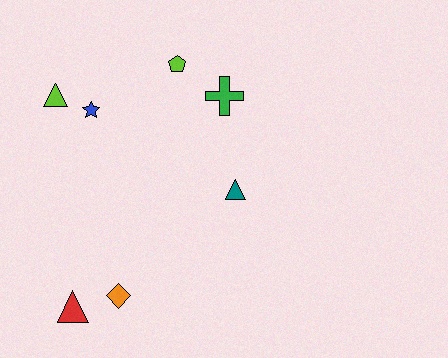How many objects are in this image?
There are 7 objects.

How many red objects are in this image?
There is 1 red object.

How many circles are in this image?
There are no circles.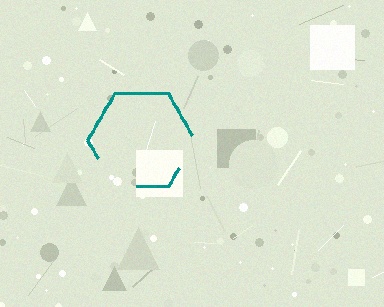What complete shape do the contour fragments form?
The contour fragments form a hexagon.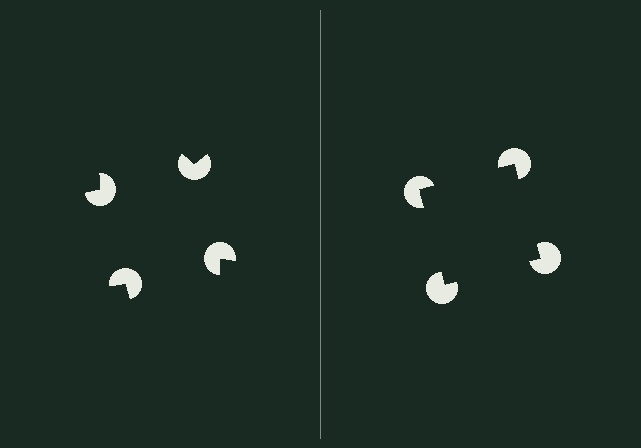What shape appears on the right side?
An illusory square.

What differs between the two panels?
The pac-man discs are positioned identically on both sides; only the wedge orientations differ. On the right they align to a square; on the left they are misaligned.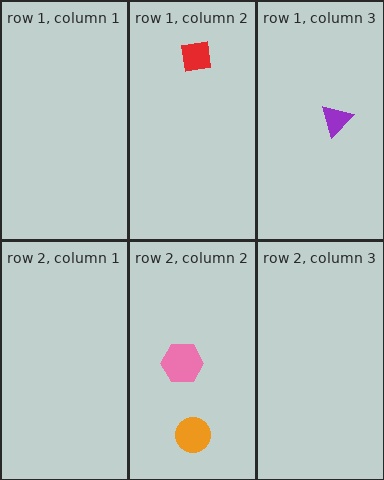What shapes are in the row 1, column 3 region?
The purple triangle.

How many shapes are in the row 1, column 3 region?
1.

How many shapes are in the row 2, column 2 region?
2.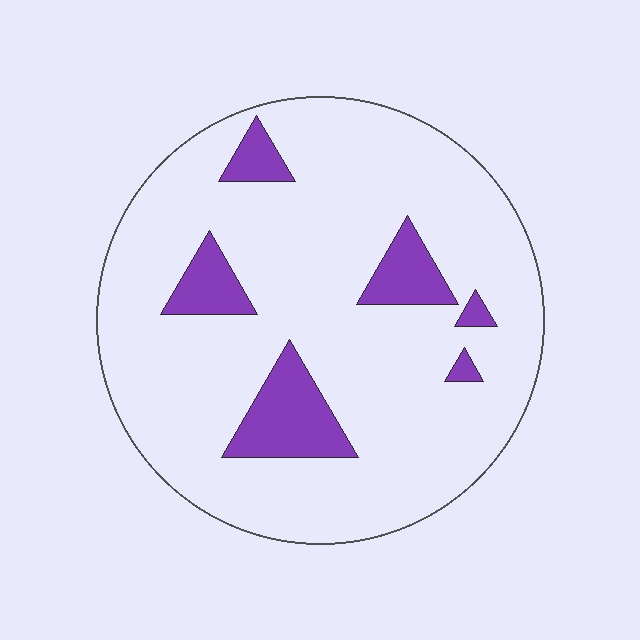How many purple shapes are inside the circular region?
6.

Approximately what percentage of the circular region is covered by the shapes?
Approximately 15%.